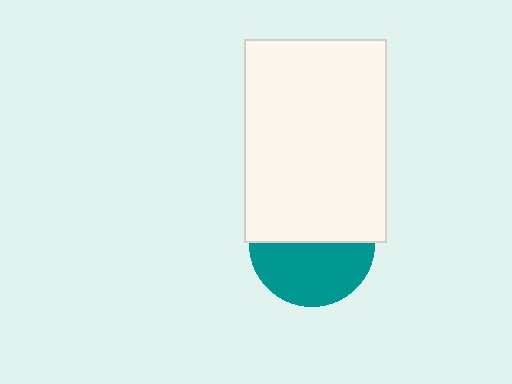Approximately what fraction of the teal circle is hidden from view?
Roughly 49% of the teal circle is hidden behind the white rectangle.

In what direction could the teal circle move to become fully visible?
The teal circle could move down. That would shift it out from behind the white rectangle entirely.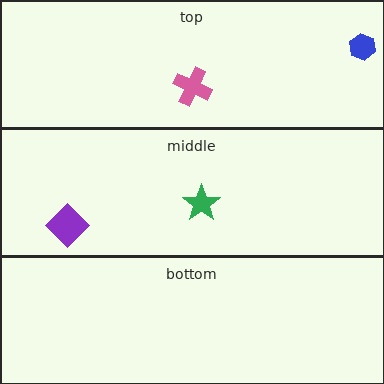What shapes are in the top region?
The pink cross, the blue hexagon.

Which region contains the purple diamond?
The middle region.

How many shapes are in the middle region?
2.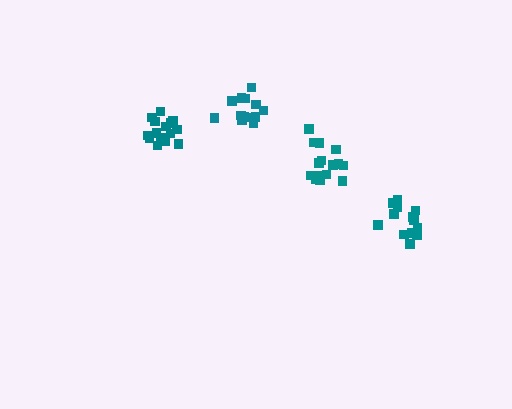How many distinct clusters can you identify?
There are 4 distinct clusters.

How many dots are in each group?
Group 1: 13 dots, Group 2: 15 dots, Group 3: 14 dots, Group 4: 15 dots (57 total).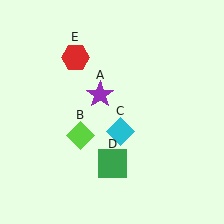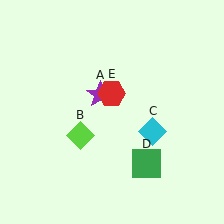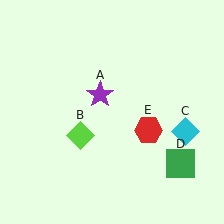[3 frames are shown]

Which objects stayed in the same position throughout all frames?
Purple star (object A) and lime diamond (object B) remained stationary.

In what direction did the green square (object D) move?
The green square (object D) moved right.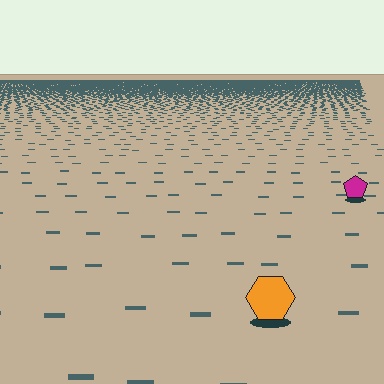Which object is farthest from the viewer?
The magenta pentagon is farthest from the viewer. It appears smaller and the ground texture around it is denser.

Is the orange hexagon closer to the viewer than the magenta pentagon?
Yes. The orange hexagon is closer — you can tell from the texture gradient: the ground texture is coarser near it.